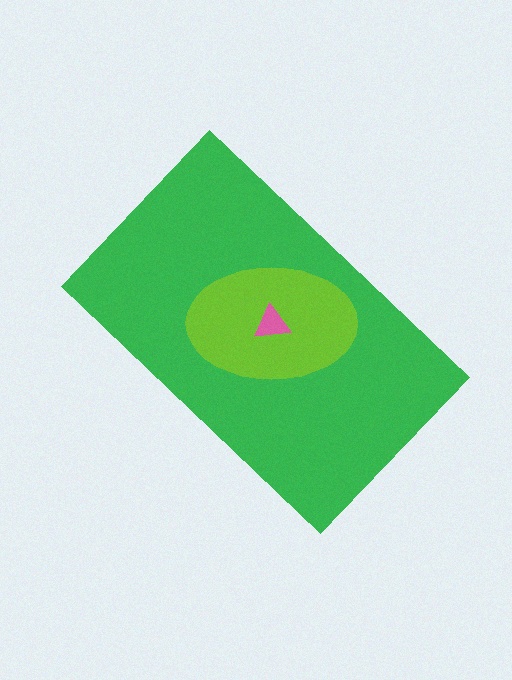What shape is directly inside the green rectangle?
The lime ellipse.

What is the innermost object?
The pink triangle.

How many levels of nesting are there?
3.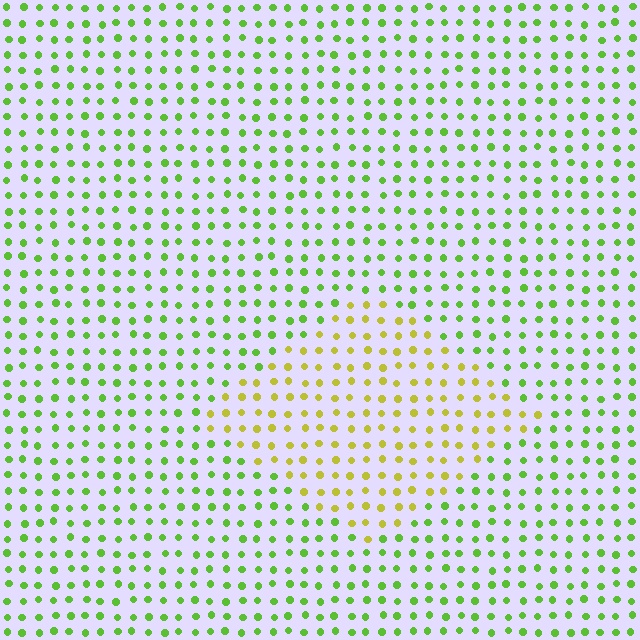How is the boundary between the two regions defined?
The boundary is defined purely by a slight shift in hue (about 41 degrees). Spacing, size, and orientation are identical on both sides.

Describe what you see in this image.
The image is filled with small lime elements in a uniform arrangement. A diamond-shaped region is visible where the elements are tinted to a slightly different hue, forming a subtle color boundary.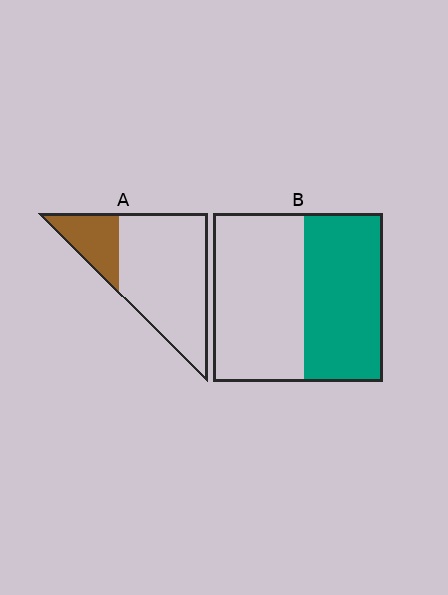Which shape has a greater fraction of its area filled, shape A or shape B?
Shape B.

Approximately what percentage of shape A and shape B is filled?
A is approximately 25% and B is approximately 45%.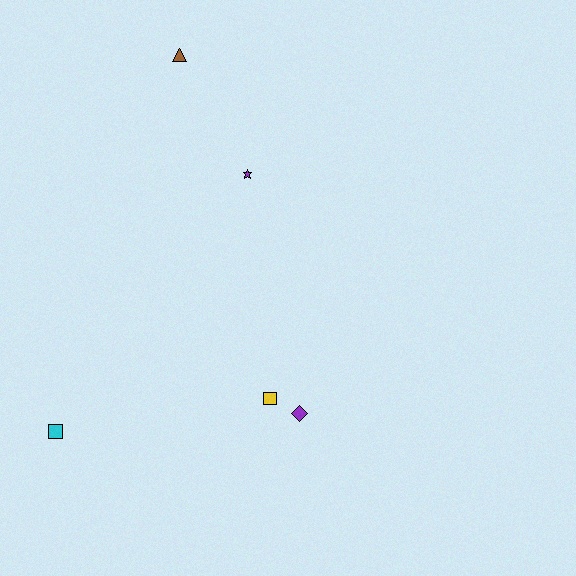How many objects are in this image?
There are 5 objects.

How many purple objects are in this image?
There are 2 purple objects.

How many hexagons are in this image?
There are no hexagons.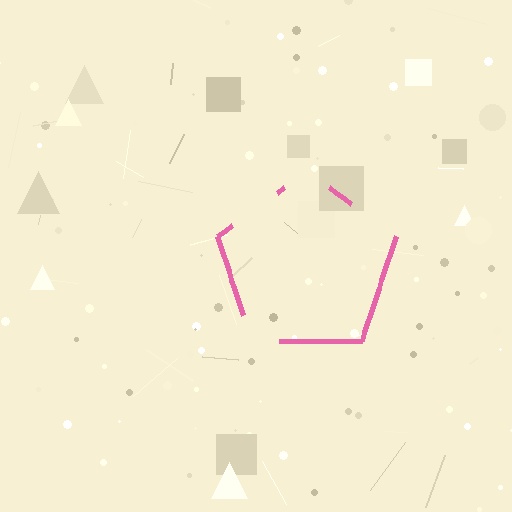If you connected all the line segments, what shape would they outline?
They would outline a pentagon.